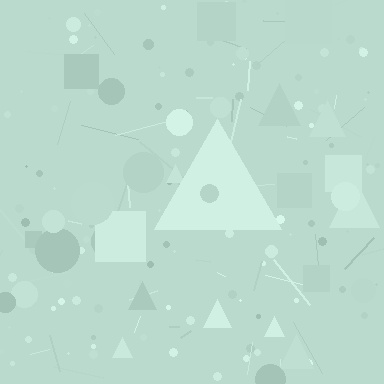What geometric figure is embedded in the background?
A triangle is embedded in the background.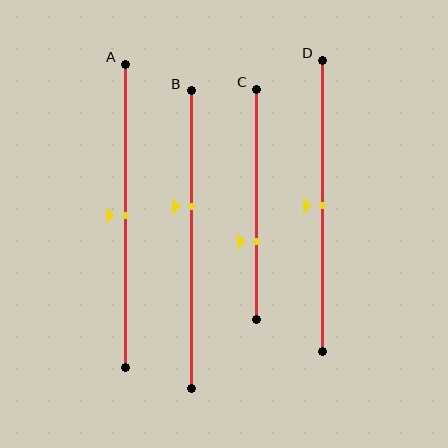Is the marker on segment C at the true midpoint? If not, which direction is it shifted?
No, the marker on segment C is shifted downward by about 16% of the segment length.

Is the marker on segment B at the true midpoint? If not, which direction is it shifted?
No, the marker on segment B is shifted upward by about 11% of the segment length.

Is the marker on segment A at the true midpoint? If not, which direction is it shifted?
Yes, the marker on segment A is at the true midpoint.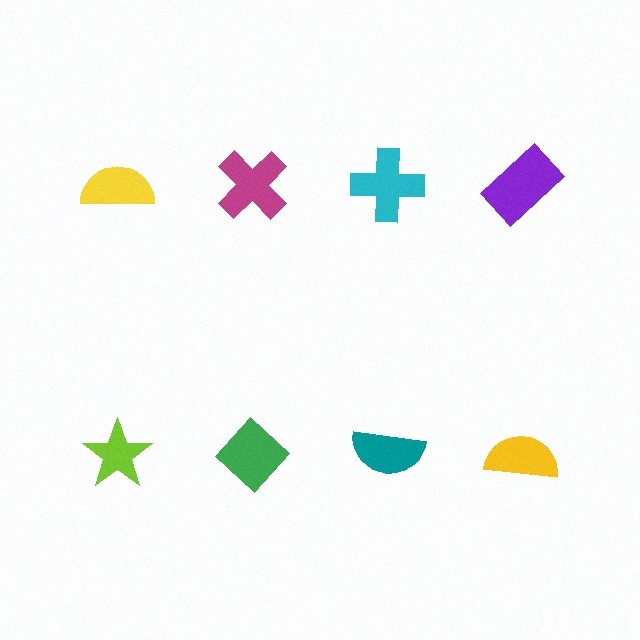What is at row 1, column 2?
A magenta cross.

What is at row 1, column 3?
A cyan cross.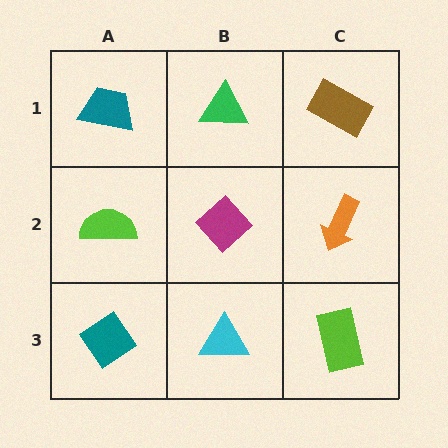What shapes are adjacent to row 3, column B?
A magenta diamond (row 2, column B), a teal diamond (row 3, column A), a lime rectangle (row 3, column C).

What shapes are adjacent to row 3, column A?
A lime semicircle (row 2, column A), a cyan triangle (row 3, column B).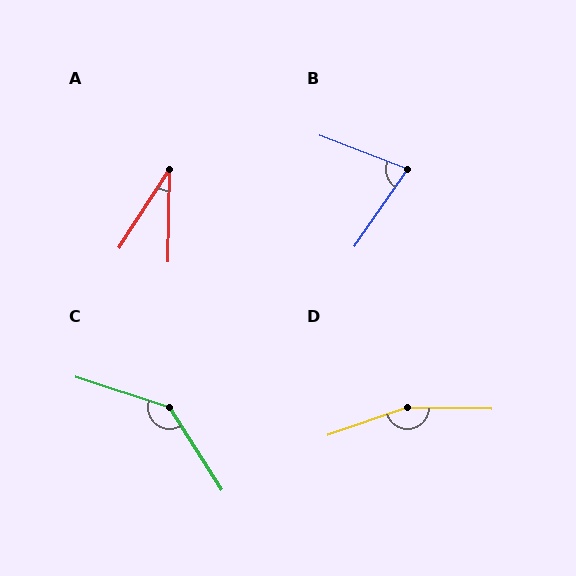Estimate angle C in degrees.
Approximately 141 degrees.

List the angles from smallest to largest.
A (32°), B (76°), C (141°), D (160°).